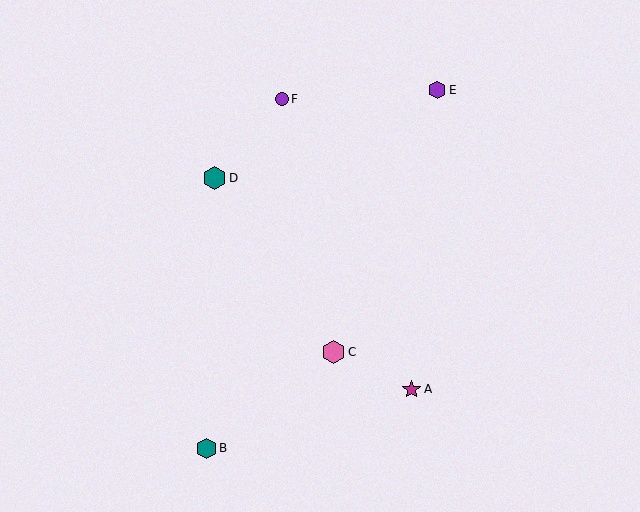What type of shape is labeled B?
Shape B is a teal hexagon.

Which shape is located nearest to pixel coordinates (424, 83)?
The purple hexagon (labeled E) at (437, 90) is nearest to that location.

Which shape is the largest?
The pink hexagon (labeled C) is the largest.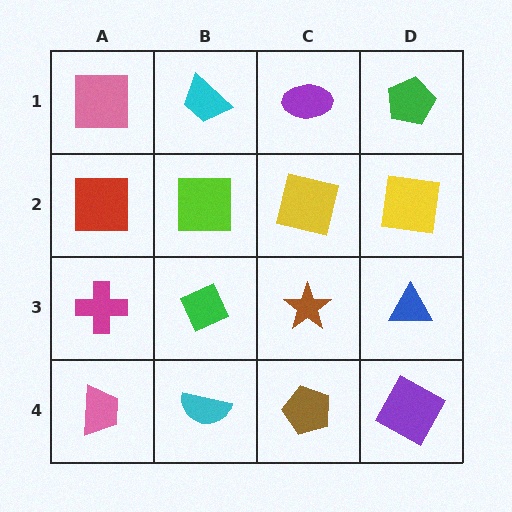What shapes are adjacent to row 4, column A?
A magenta cross (row 3, column A), a cyan semicircle (row 4, column B).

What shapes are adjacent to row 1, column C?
A yellow square (row 2, column C), a cyan trapezoid (row 1, column B), a green pentagon (row 1, column D).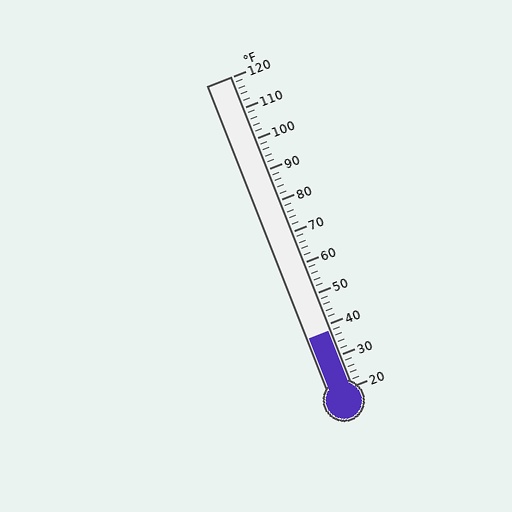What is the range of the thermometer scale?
The thermometer scale ranges from 20°F to 120°F.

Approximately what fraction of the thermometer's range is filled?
The thermometer is filled to approximately 20% of its range.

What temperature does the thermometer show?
The thermometer shows approximately 38°F.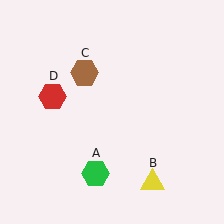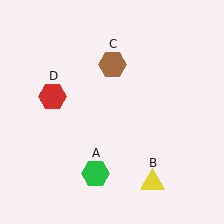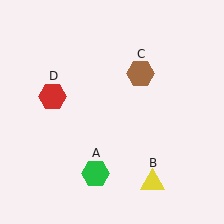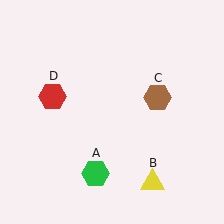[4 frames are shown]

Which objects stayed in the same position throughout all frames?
Green hexagon (object A) and yellow triangle (object B) and red hexagon (object D) remained stationary.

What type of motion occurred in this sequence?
The brown hexagon (object C) rotated clockwise around the center of the scene.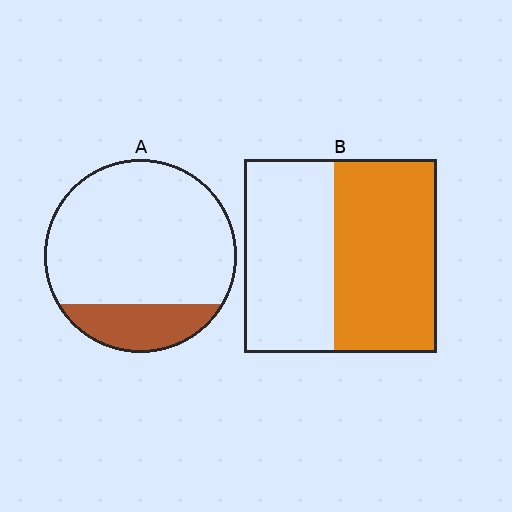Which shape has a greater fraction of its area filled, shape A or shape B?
Shape B.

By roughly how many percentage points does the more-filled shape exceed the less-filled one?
By roughly 35 percentage points (B over A).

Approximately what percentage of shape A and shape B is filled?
A is approximately 20% and B is approximately 55%.